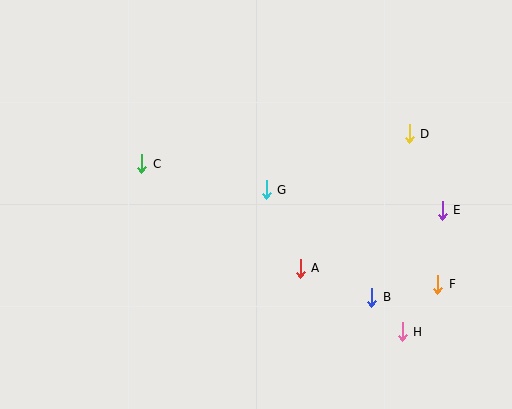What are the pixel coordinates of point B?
Point B is at (372, 297).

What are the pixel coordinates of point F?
Point F is at (438, 285).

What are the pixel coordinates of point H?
Point H is at (402, 332).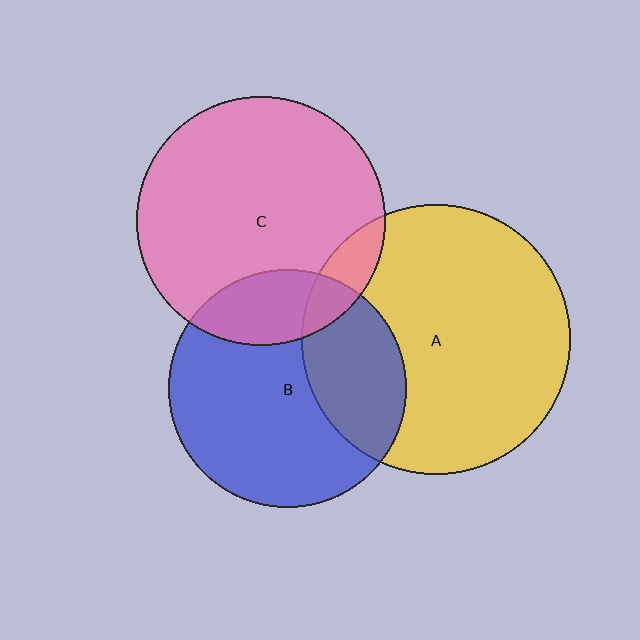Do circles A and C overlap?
Yes.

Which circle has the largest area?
Circle A (yellow).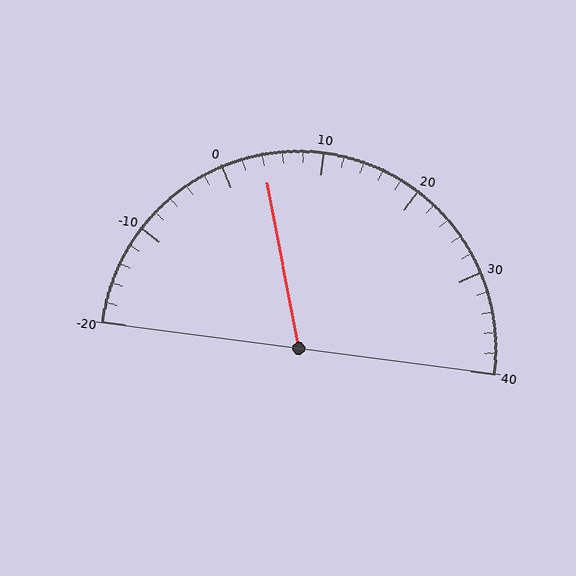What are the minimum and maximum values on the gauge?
The gauge ranges from -20 to 40.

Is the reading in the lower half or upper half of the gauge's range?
The reading is in the lower half of the range (-20 to 40).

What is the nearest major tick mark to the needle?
The nearest major tick mark is 0.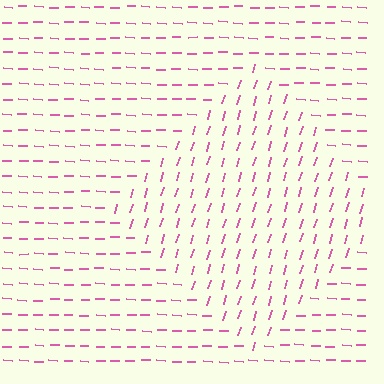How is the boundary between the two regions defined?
The boundary is defined purely by a change in line orientation (approximately 76 degrees difference). All lines are the same color and thickness.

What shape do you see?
I see a diamond.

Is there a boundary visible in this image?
Yes, there is a texture boundary formed by a change in line orientation.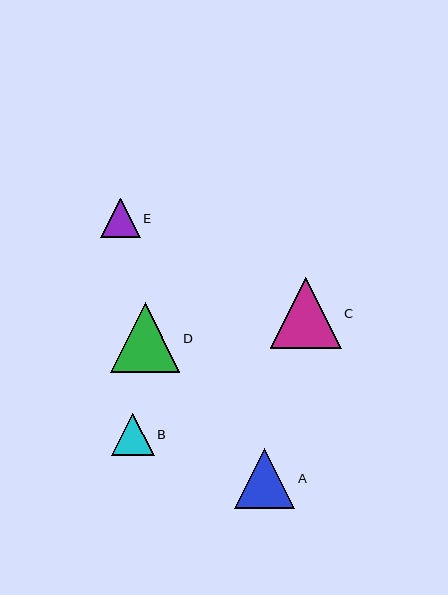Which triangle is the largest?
Triangle C is the largest with a size of approximately 71 pixels.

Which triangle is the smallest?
Triangle E is the smallest with a size of approximately 39 pixels.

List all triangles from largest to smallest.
From largest to smallest: C, D, A, B, E.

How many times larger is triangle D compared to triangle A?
Triangle D is approximately 1.2 times the size of triangle A.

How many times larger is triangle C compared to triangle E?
Triangle C is approximately 1.8 times the size of triangle E.